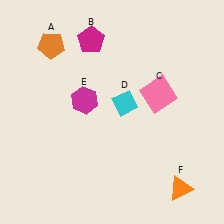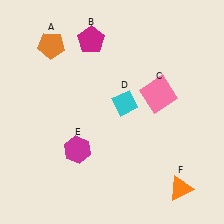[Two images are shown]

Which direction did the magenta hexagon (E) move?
The magenta hexagon (E) moved down.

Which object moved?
The magenta hexagon (E) moved down.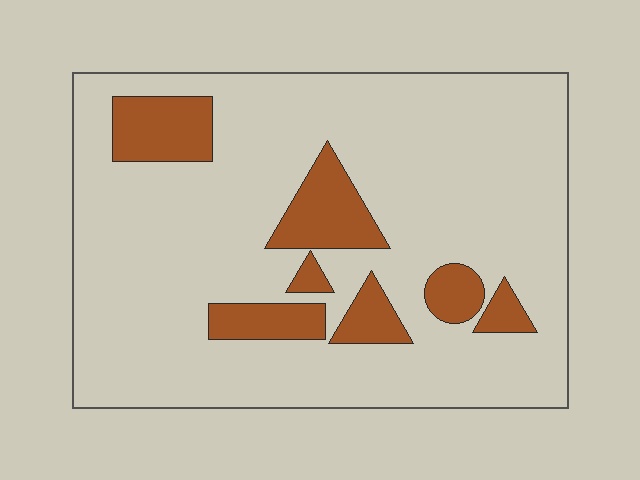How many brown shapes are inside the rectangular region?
7.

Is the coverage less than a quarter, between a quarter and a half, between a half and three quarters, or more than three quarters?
Less than a quarter.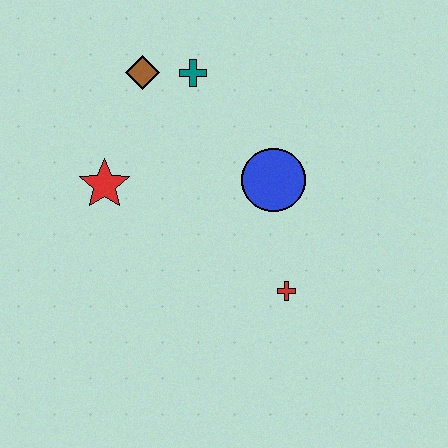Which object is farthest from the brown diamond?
The red cross is farthest from the brown diamond.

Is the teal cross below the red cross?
No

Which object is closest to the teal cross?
The brown diamond is closest to the teal cross.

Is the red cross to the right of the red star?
Yes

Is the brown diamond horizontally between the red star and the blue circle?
Yes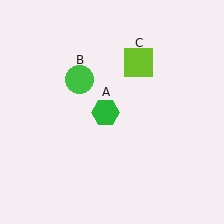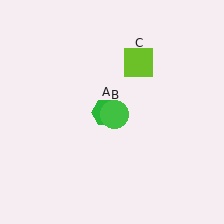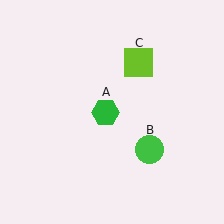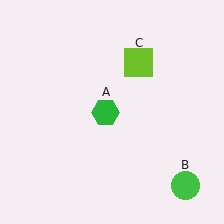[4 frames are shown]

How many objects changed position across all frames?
1 object changed position: green circle (object B).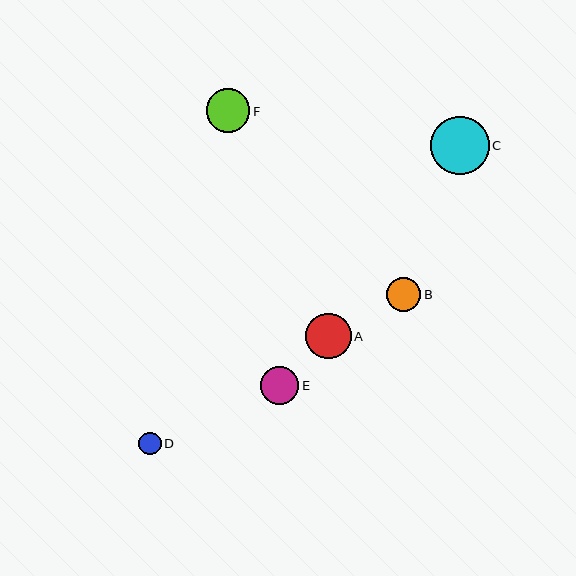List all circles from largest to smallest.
From largest to smallest: C, A, F, E, B, D.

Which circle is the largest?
Circle C is the largest with a size of approximately 58 pixels.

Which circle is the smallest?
Circle D is the smallest with a size of approximately 22 pixels.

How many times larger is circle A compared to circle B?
Circle A is approximately 1.3 times the size of circle B.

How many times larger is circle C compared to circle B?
Circle C is approximately 1.7 times the size of circle B.